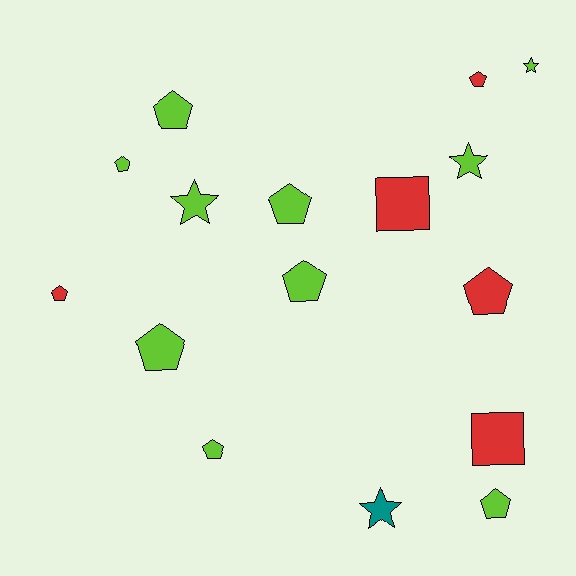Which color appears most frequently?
Lime, with 10 objects.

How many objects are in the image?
There are 16 objects.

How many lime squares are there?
There are no lime squares.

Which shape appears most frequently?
Pentagon, with 10 objects.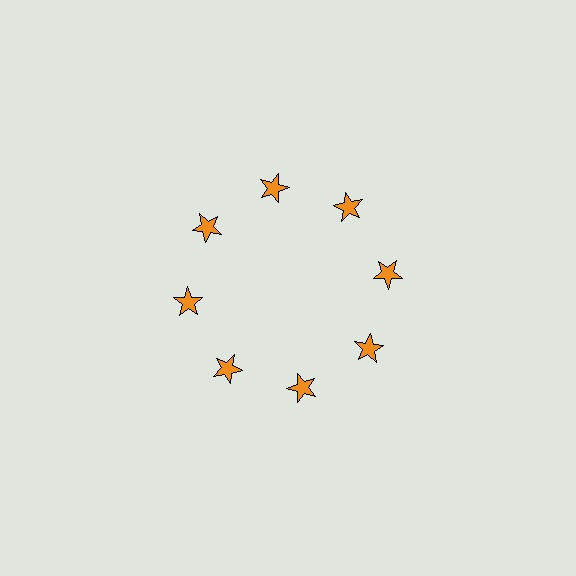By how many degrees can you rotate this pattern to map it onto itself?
The pattern maps onto itself every 45 degrees of rotation.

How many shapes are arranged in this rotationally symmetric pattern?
There are 8 shapes, arranged in 8 groups of 1.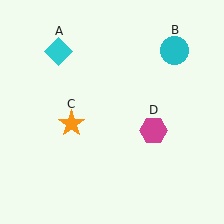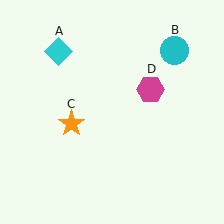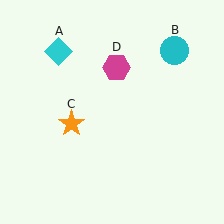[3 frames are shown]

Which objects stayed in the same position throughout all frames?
Cyan diamond (object A) and cyan circle (object B) and orange star (object C) remained stationary.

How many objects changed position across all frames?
1 object changed position: magenta hexagon (object D).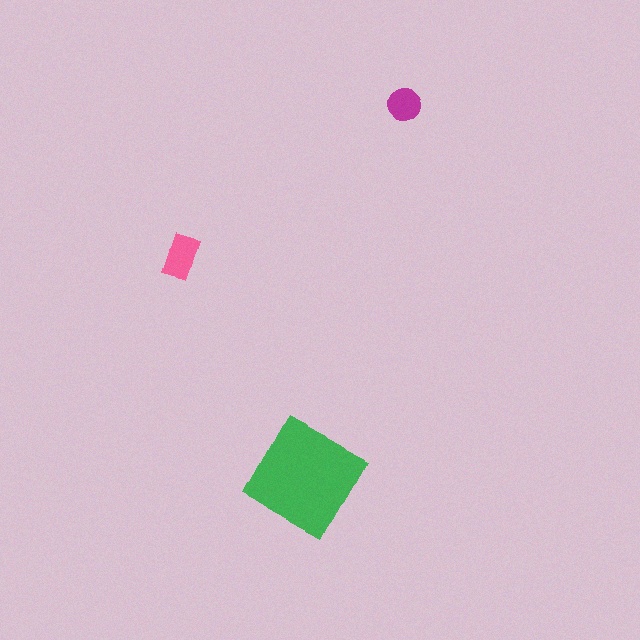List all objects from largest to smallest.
The green diamond, the pink rectangle, the magenta circle.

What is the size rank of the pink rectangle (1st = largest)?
2nd.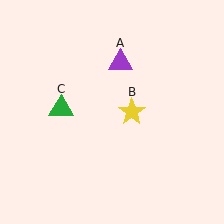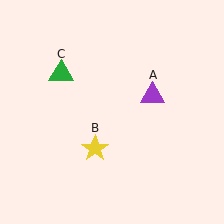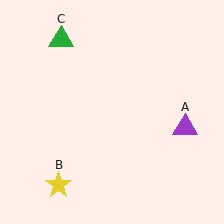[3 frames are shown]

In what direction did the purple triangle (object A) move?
The purple triangle (object A) moved down and to the right.